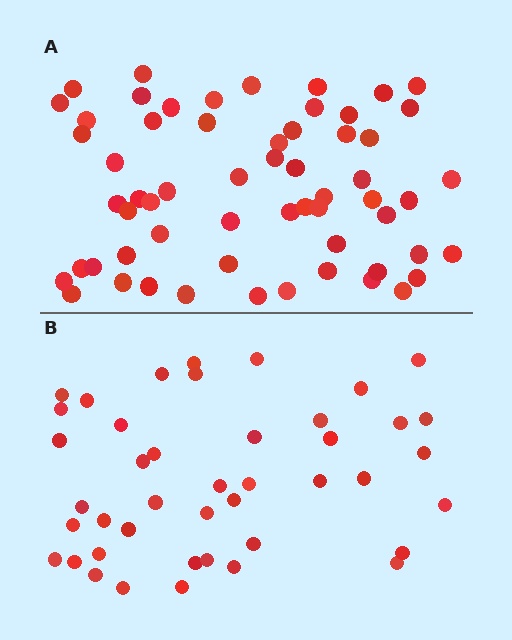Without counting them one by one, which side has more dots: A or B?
Region A (the top region) has more dots.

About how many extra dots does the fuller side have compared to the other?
Region A has approximately 15 more dots than region B.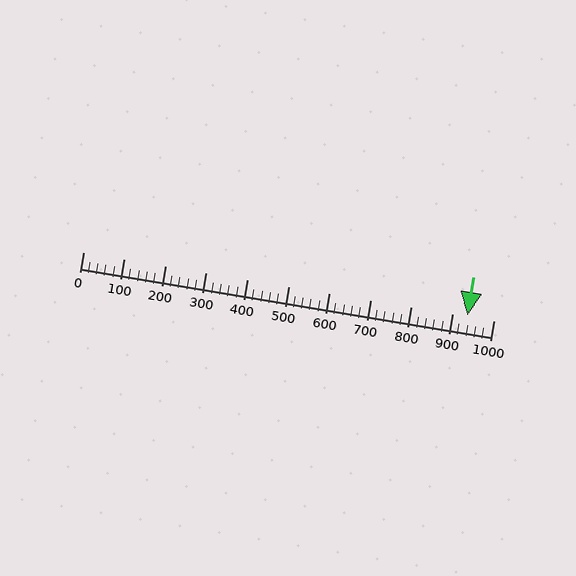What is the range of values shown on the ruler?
The ruler shows values from 0 to 1000.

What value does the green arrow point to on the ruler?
The green arrow points to approximately 937.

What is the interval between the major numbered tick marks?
The major tick marks are spaced 100 units apart.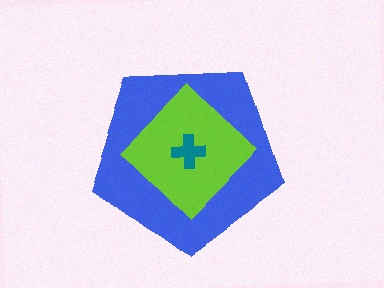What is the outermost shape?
The blue pentagon.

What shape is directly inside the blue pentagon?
The lime diamond.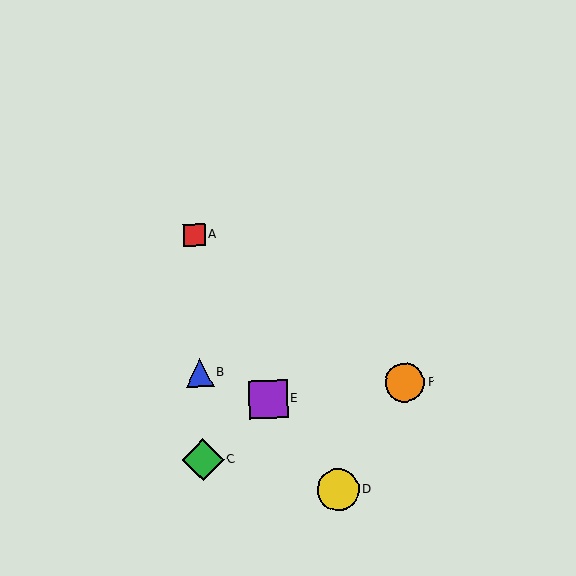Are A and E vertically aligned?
No, A is at x≈194 and E is at x≈268.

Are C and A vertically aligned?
Yes, both are at x≈203.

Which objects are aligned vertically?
Objects A, B, C are aligned vertically.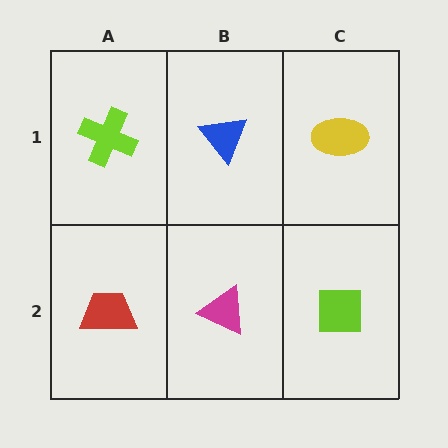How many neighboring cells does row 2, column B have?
3.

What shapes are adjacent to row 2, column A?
A lime cross (row 1, column A), a magenta triangle (row 2, column B).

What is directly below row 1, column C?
A lime square.